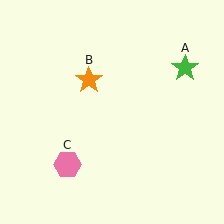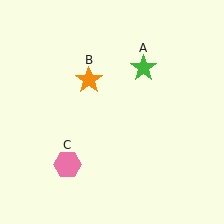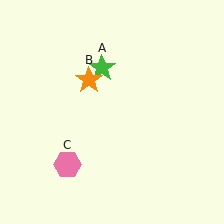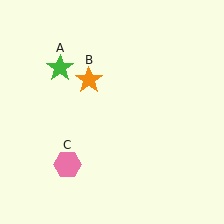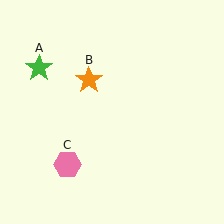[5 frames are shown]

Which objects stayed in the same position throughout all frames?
Orange star (object B) and pink hexagon (object C) remained stationary.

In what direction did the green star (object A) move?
The green star (object A) moved left.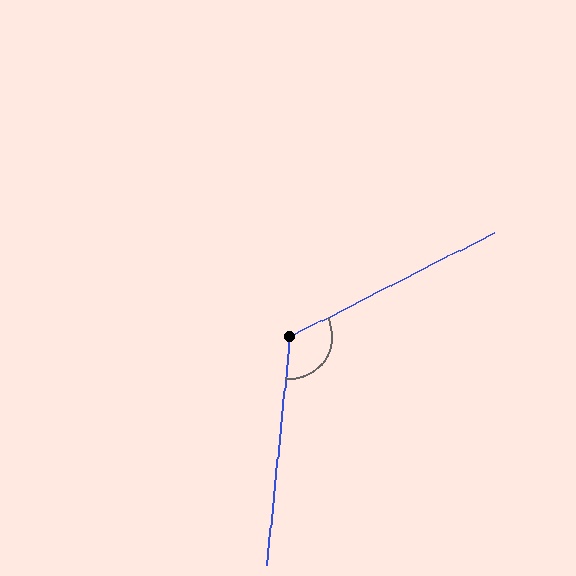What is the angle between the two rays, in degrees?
Approximately 123 degrees.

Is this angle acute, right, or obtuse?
It is obtuse.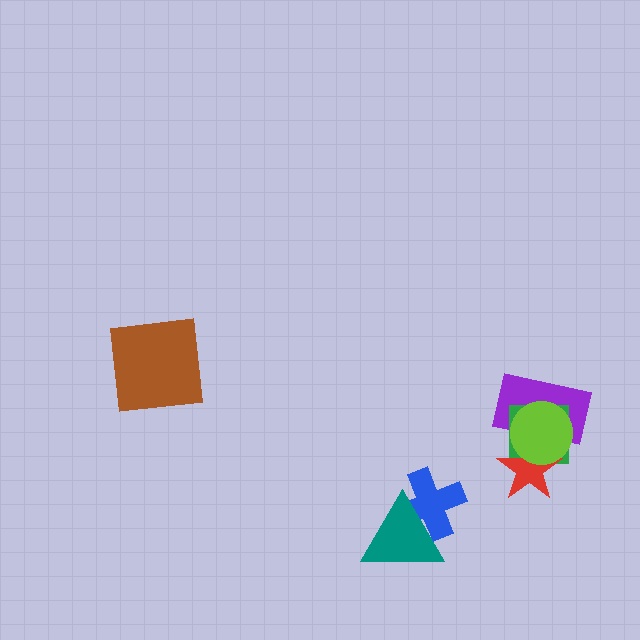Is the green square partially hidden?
Yes, it is partially covered by another shape.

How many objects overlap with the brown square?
0 objects overlap with the brown square.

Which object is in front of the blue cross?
The teal triangle is in front of the blue cross.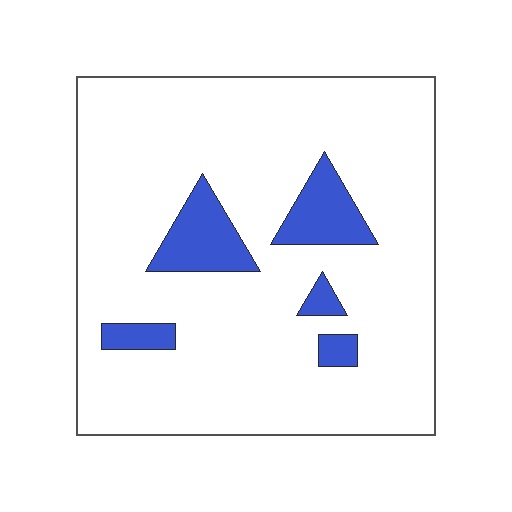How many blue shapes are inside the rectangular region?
5.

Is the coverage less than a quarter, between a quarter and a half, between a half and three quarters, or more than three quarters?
Less than a quarter.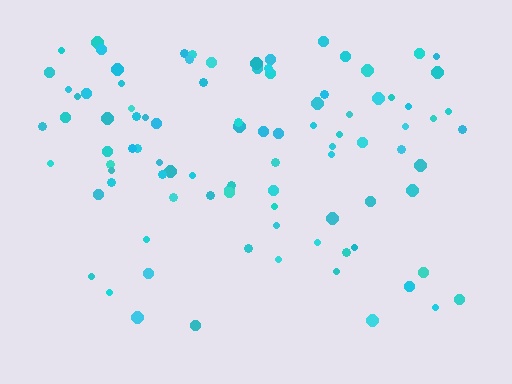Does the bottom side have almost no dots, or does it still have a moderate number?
Still a moderate number, just noticeably fewer than the top.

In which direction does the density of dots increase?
From bottom to top, with the top side densest.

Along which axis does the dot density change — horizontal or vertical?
Vertical.